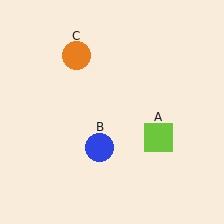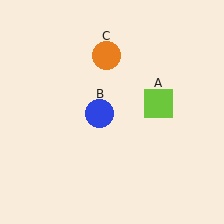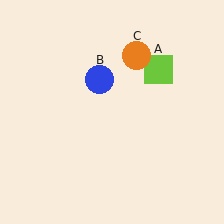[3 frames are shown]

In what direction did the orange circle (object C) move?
The orange circle (object C) moved right.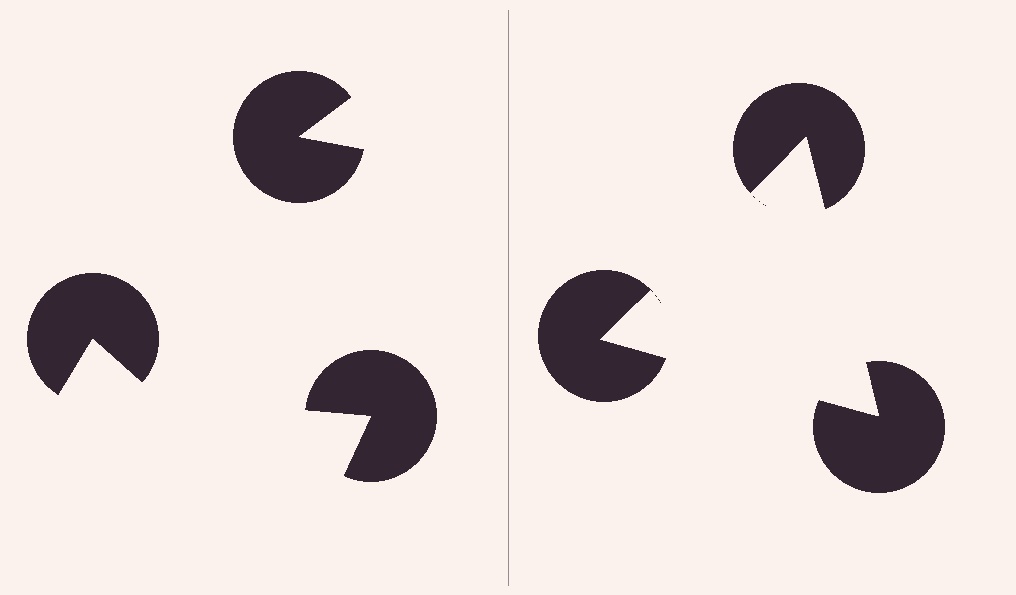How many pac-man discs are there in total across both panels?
6 — 3 on each side.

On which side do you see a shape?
An illusory triangle appears on the right side. On the left side the wedge cuts are rotated, so no coherent shape forms.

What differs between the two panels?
The pac-man discs are positioned identically on both sides; only the wedge orientations differ. On the right they align to a triangle; on the left they are misaligned.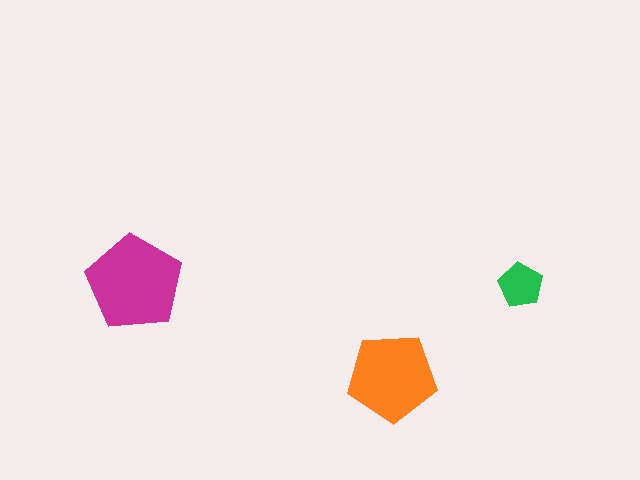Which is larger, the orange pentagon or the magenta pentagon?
The magenta one.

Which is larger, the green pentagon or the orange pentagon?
The orange one.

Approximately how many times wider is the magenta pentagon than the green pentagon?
About 2 times wider.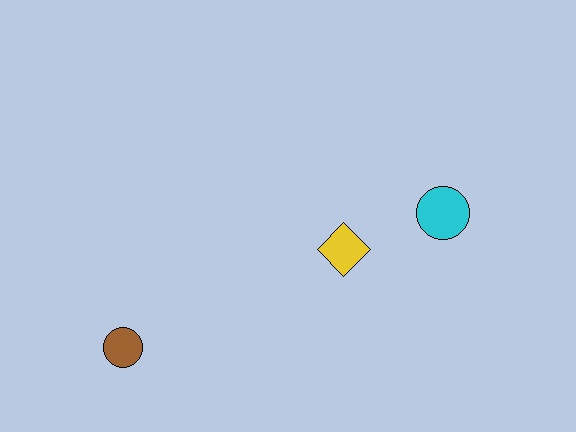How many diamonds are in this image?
There is 1 diamond.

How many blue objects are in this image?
There are no blue objects.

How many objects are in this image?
There are 3 objects.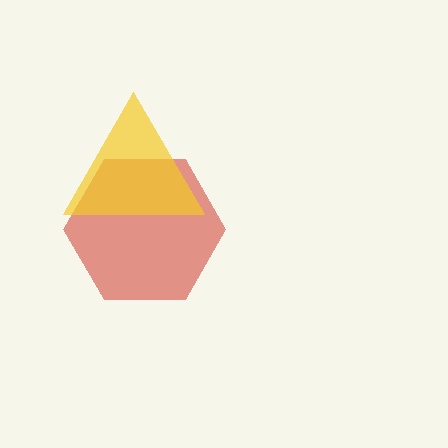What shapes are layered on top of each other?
The layered shapes are: a red hexagon, a yellow triangle.